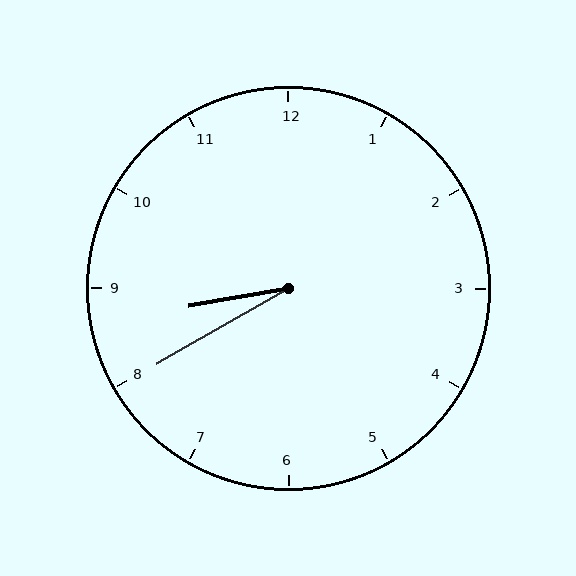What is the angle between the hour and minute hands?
Approximately 20 degrees.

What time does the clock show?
8:40.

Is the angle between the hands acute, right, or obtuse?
It is acute.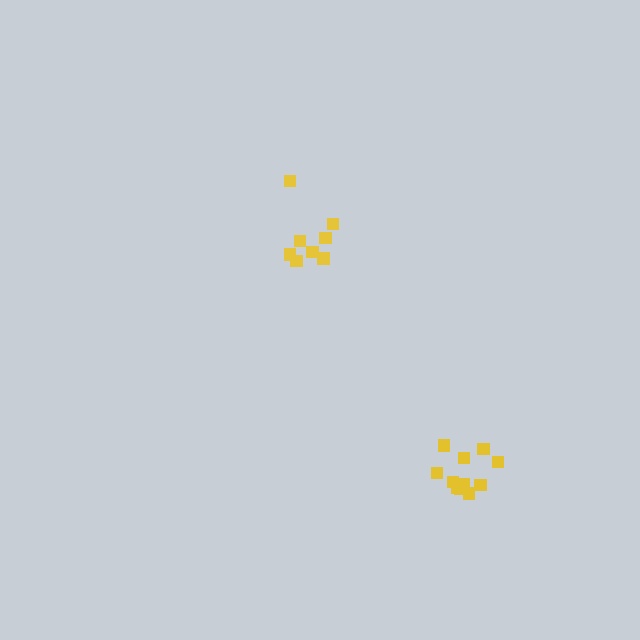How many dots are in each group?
Group 1: 8 dots, Group 2: 11 dots (19 total).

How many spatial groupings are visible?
There are 2 spatial groupings.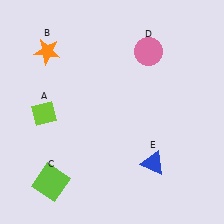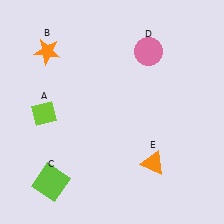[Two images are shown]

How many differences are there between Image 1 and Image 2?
There is 1 difference between the two images.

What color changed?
The triangle (E) changed from blue in Image 1 to orange in Image 2.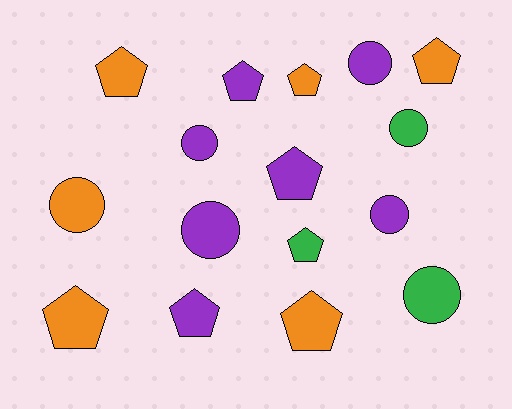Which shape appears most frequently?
Pentagon, with 9 objects.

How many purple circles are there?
There are 4 purple circles.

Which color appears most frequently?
Purple, with 7 objects.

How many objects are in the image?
There are 16 objects.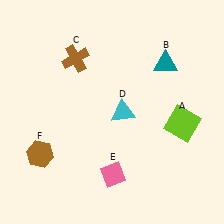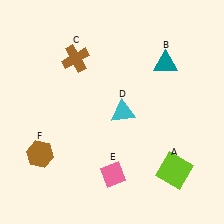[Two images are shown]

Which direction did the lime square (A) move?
The lime square (A) moved down.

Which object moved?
The lime square (A) moved down.